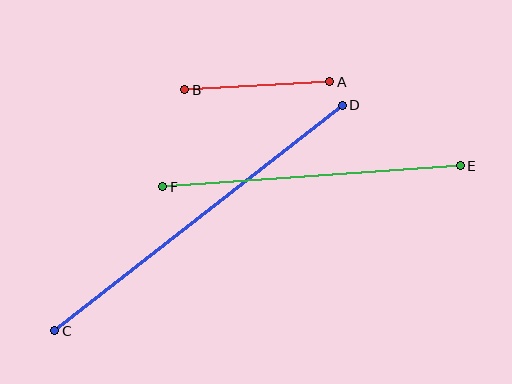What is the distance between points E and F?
The distance is approximately 298 pixels.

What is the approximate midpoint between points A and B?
The midpoint is at approximately (257, 86) pixels.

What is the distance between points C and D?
The distance is approximately 365 pixels.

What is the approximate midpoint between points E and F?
The midpoint is at approximately (312, 176) pixels.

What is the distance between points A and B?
The distance is approximately 145 pixels.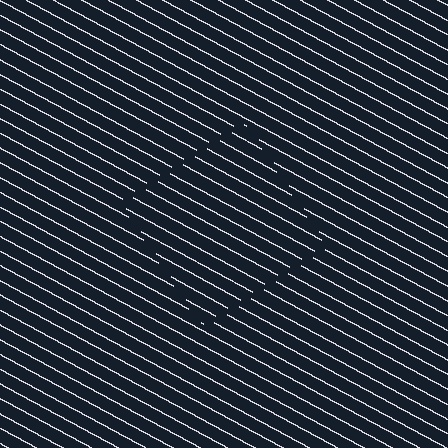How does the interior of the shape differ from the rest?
The interior of the shape contains the same grating, shifted by half a period — the contour is defined by the phase discontinuity where line-ends from the inner and outer gratings abut.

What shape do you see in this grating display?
An illusory square. The interior of the shape contains the same grating, shifted by half a period — the contour is defined by the phase discontinuity where line-ends from the inner and outer gratings abut.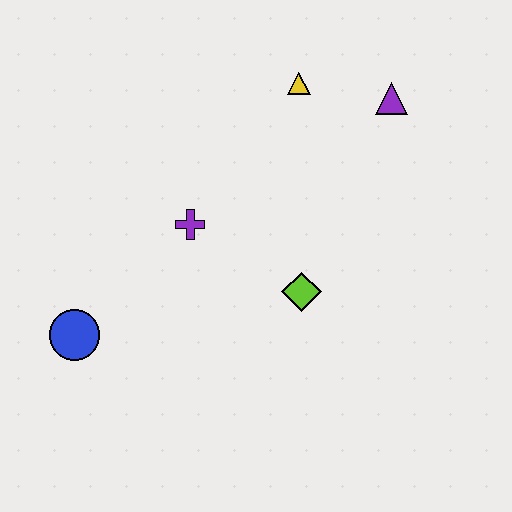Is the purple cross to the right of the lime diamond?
No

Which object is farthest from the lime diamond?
The blue circle is farthest from the lime diamond.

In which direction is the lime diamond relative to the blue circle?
The lime diamond is to the right of the blue circle.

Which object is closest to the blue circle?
The purple cross is closest to the blue circle.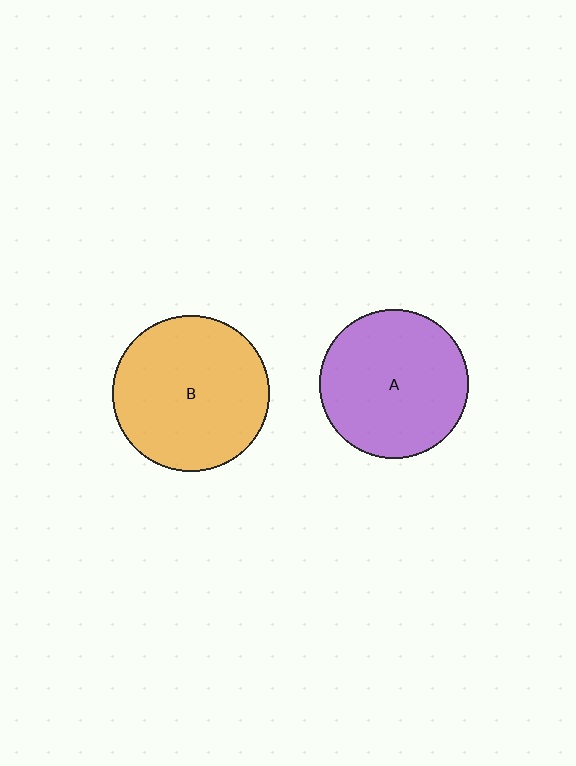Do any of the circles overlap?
No, none of the circles overlap.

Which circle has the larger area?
Circle B (orange).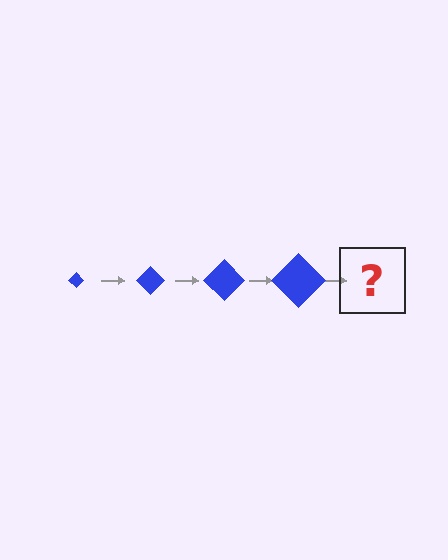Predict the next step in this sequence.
The next step is a blue diamond, larger than the previous one.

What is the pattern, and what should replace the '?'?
The pattern is that the diamond gets progressively larger each step. The '?' should be a blue diamond, larger than the previous one.